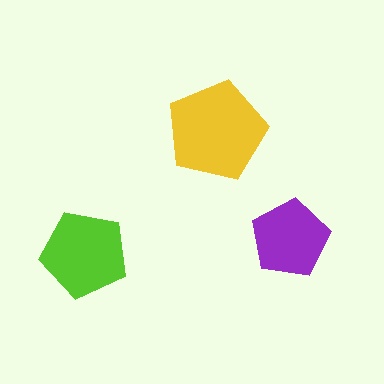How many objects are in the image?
There are 3 objects in the image.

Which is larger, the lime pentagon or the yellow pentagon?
The yellow one.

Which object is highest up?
The yellow pentagon is topmost.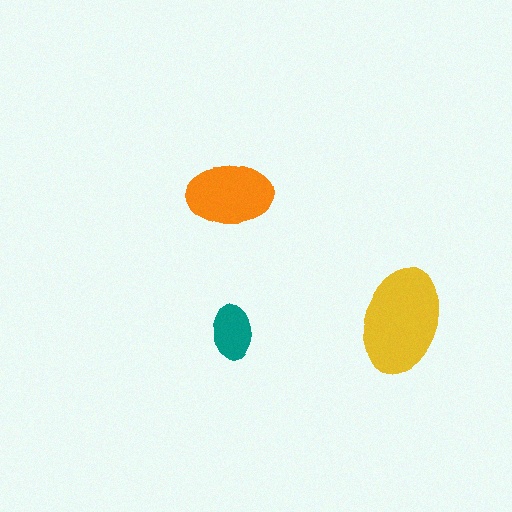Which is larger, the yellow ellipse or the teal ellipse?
The yellow one.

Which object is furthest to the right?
The yellow ellipse is rightmost.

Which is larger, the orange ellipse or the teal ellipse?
The orange one.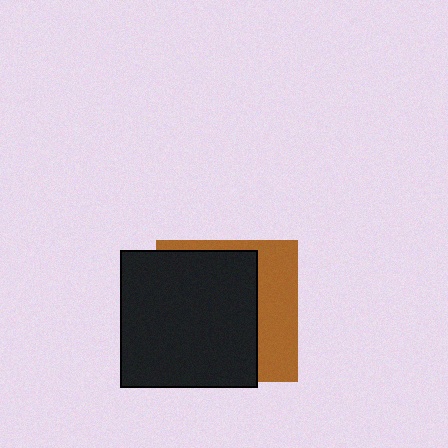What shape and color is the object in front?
The object in front is a black square.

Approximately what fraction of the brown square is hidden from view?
Roughly 67% of the brown square is hidden behind the black square.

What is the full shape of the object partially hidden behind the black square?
The partially hidden object is a brown square.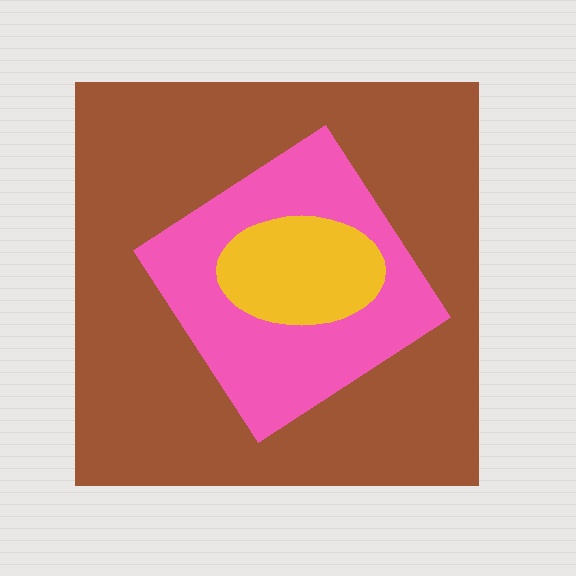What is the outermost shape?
The brown square.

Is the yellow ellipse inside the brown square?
Yes.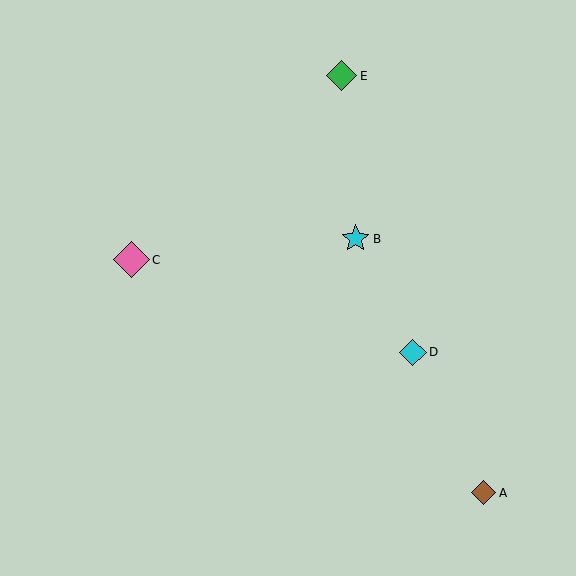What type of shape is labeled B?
Shape B is a cyan star.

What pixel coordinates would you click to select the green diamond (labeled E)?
Click at (341, 76) to select the green diamond E.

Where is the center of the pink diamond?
The center of the pink diamond is at (132, 260).